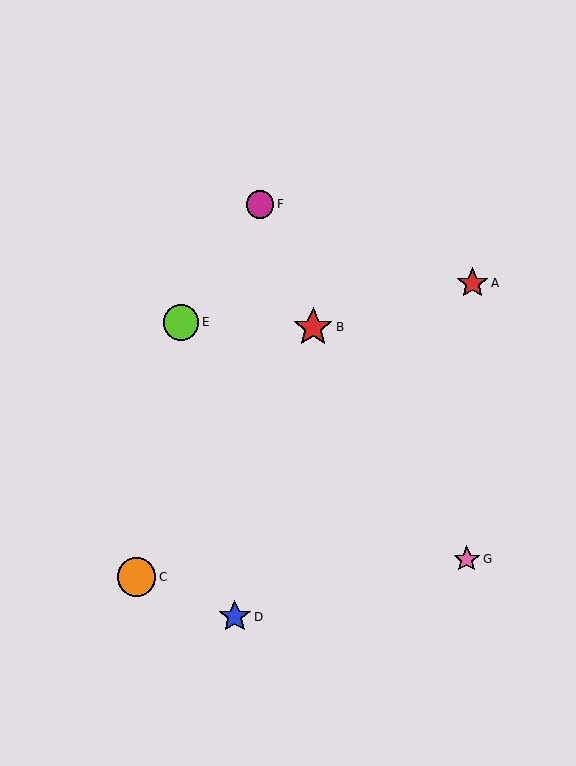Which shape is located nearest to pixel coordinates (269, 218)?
The magenta circle (labeled F) at (260, 204) is nearest to that location.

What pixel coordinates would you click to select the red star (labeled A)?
Click at (472, 283) to select the red star A.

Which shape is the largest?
The red star (labeled B) is the largest.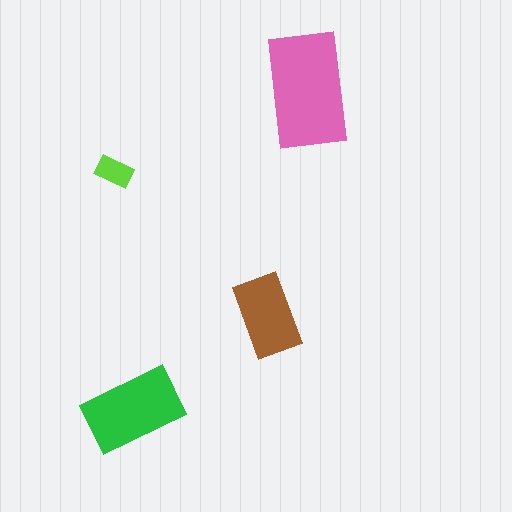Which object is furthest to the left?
The lime rectangle is leftmost.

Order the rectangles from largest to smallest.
the pink one, the green one, the brown one, the lime one.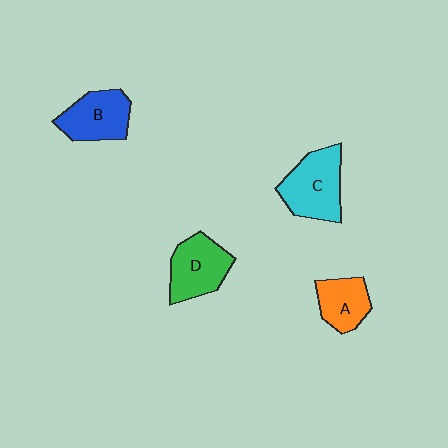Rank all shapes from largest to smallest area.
From largest to smallest: C (cyan), D (green), B (blue), A (orange).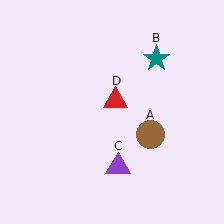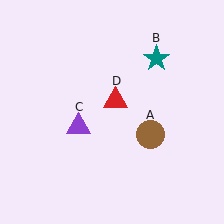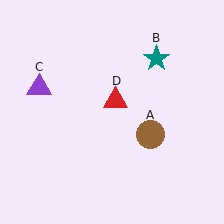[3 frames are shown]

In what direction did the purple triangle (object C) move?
The purple triangle (object C) moved up and to the left.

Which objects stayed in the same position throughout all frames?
Brown circle (object A) and teal star (object B) and red triangle (object D) remained stationary.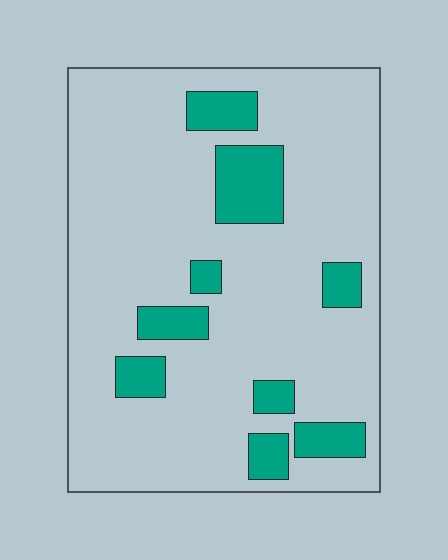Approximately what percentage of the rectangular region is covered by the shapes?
Approximately 15%.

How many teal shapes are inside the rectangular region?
9.